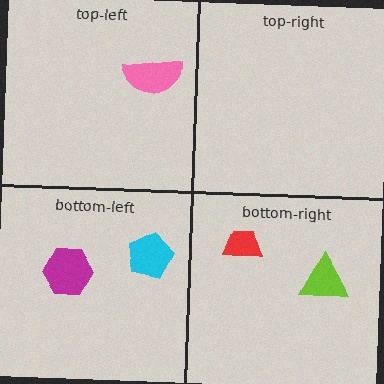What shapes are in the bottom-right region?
The red trapezoid, the lime triangle.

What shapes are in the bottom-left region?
The magenta hexagon, the cyan pentagon.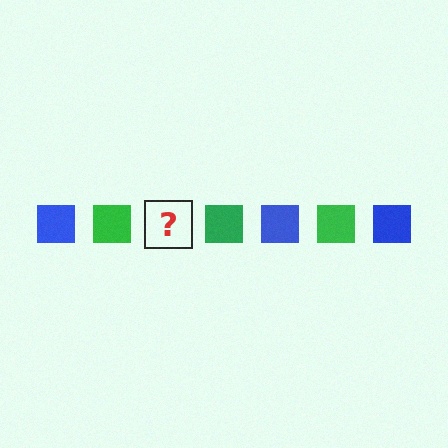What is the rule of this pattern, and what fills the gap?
The rule is that the pattern cycles through blue, green squares. The gap should be filled with a blue square.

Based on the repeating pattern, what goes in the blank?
The blank should be a blue square.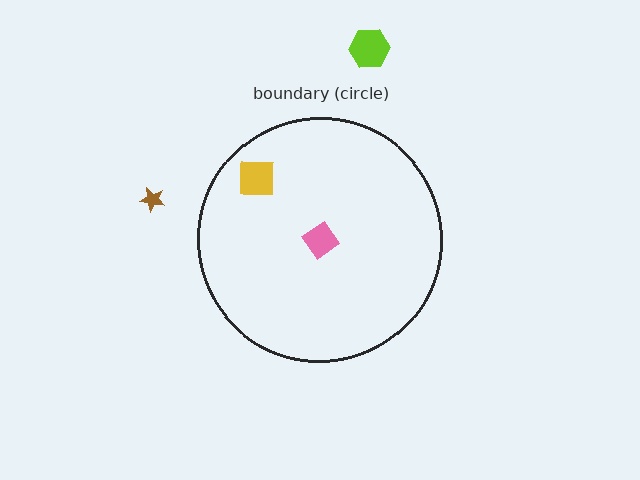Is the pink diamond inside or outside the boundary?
Inside.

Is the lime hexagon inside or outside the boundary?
Outside.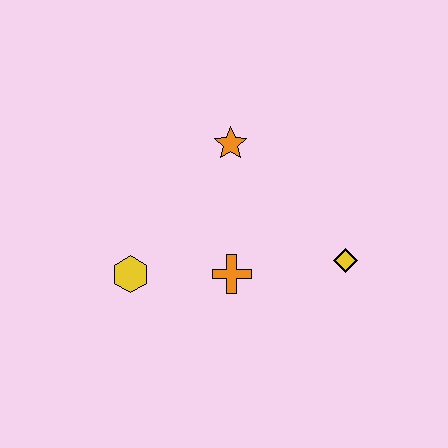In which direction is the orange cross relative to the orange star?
The orange cross is below the orange star.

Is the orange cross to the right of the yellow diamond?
No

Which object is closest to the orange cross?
The yellow hexagon is closest to the orange cross.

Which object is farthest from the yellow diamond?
The yellow hexagon is farthest from the yellow diamond.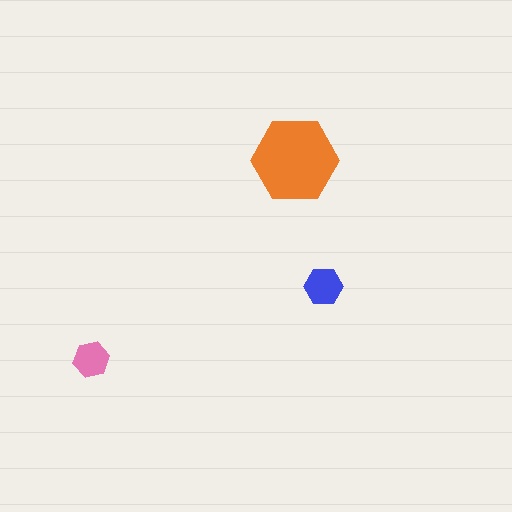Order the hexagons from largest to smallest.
the orange one, the blue one, the pink one.